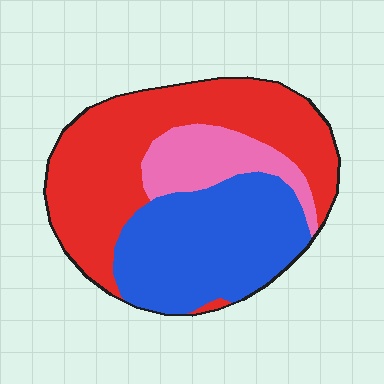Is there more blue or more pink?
Blue.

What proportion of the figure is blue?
Blue takes up about three eighths (3/8) of the figure.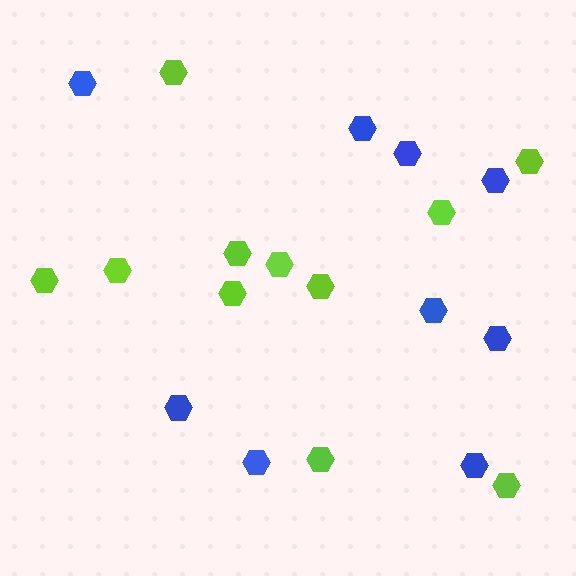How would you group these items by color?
There are 2 groups: one group of lime hexagons (11) and one group of blue hexagons (9).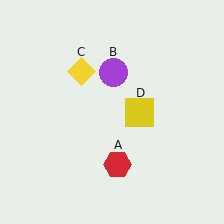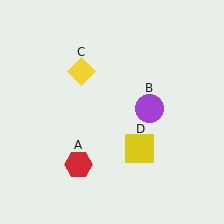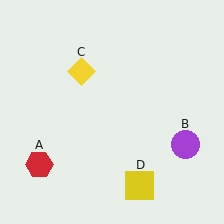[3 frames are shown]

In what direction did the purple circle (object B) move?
The purple circle (object B) moved down and to the right.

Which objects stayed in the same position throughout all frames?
Yellow diamond (object C) remained stationary.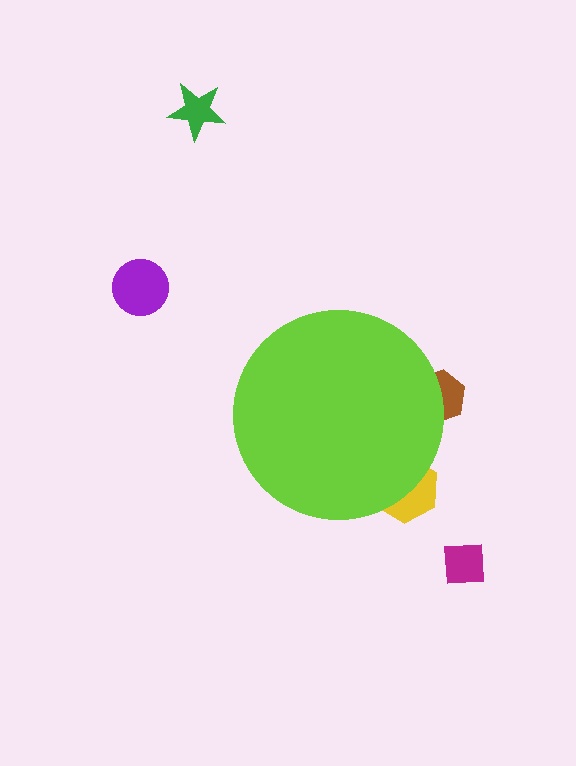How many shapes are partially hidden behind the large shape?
2 shapes are partially hidden.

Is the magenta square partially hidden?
No, the magenta square is fully visible.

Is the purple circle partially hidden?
No, the purple circle is fully visible.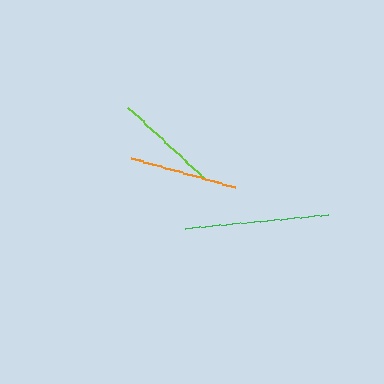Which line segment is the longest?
The green line is the longest at approximately 144 pixels.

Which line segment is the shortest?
The lime line is the shortest at approximately 105 pixels.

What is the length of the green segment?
The green segment is approximately 144 pixels long.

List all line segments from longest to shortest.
From longest to shortest: green, orange, lime.